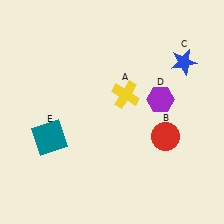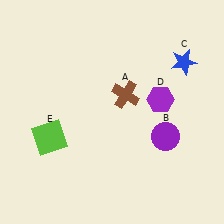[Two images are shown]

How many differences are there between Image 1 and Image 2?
There are 3 differences between the two images.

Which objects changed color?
A changed from yellow to brown. B changed from red to purple. E changed from teal to lime.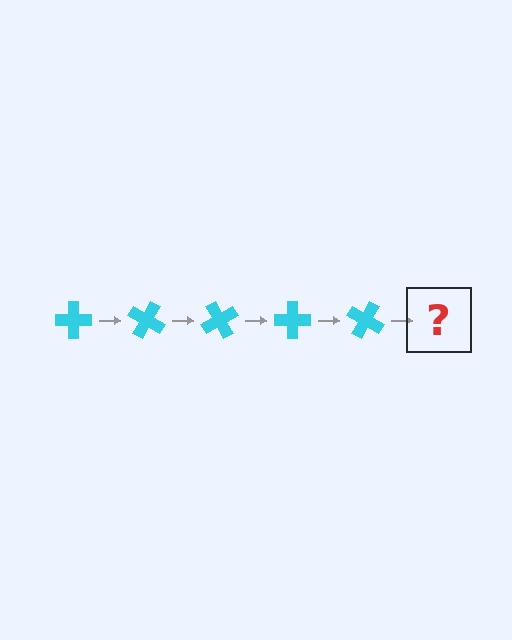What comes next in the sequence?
The next element should be a cyan cross rotated 150 degrees.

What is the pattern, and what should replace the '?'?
The pattern is that the cross rotates 30 degrees each step. The '?' should be a cyan cross rotated 150 degrees.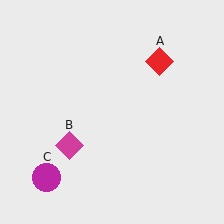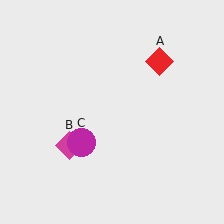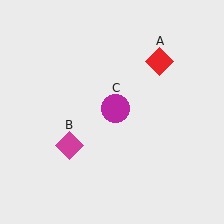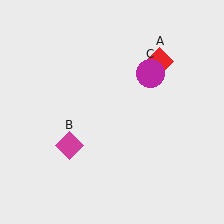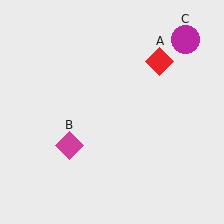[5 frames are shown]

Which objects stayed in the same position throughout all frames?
Red diamond (object A) and magenta diamond (object B) remained stationary.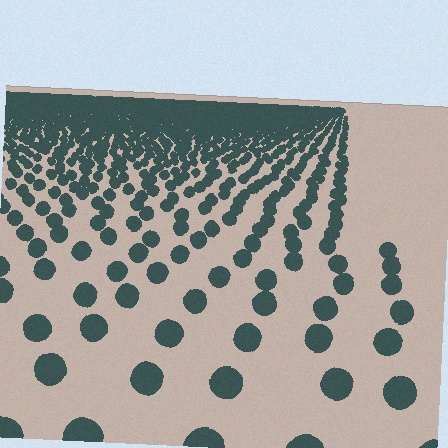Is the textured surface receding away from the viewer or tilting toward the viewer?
The surface is receding away from the viewer. Texture elements get smaller and denser toward the top.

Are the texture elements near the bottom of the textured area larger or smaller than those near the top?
Larger. Near the bottom, elements are closer to the viewer and appear at a bigger on-screen size.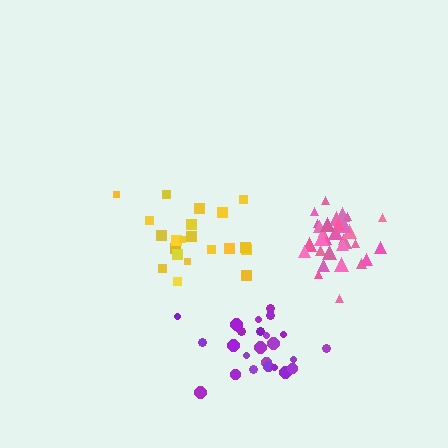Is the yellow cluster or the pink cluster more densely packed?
Pink.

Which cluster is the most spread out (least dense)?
Yellow.